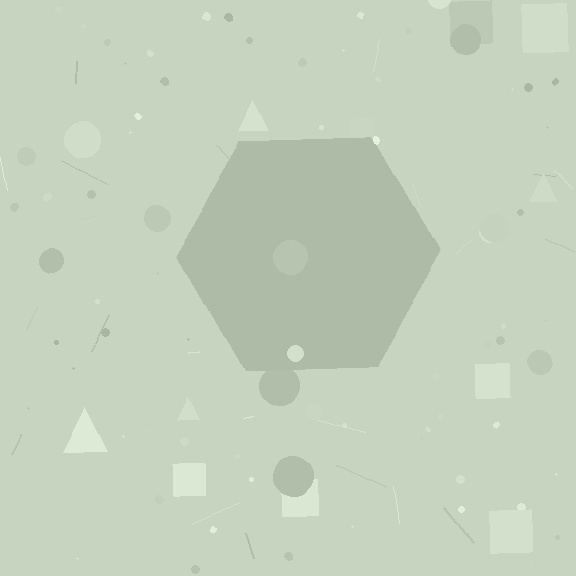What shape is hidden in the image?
A hexagon is hidden in the image.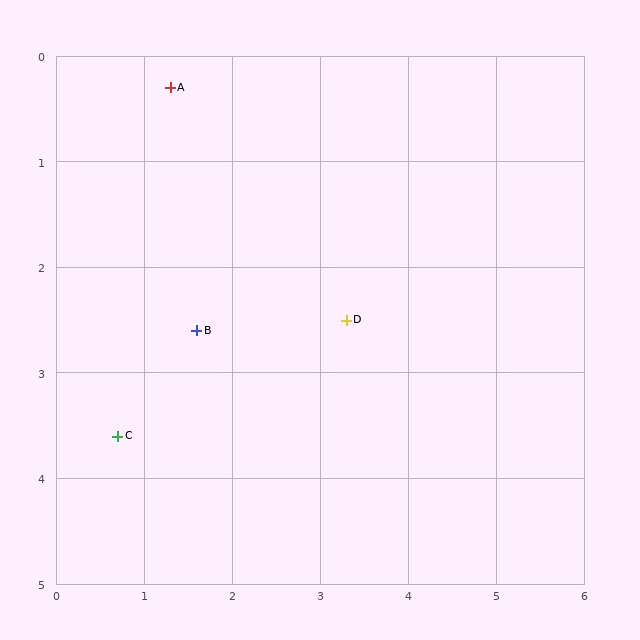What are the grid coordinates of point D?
Point D is at approximately (3.3, 2.5).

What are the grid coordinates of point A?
Point A is at approximately (1.3, 0.3).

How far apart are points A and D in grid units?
Points A and D are about 3.0 grid units apart.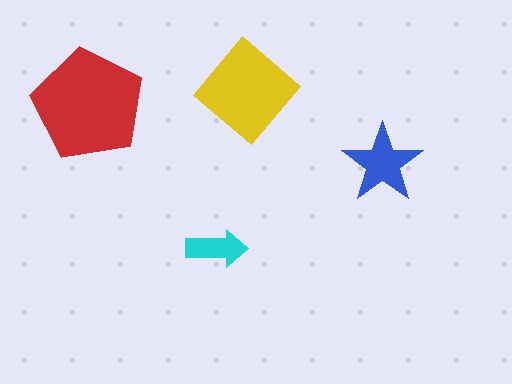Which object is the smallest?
The cyan arrow.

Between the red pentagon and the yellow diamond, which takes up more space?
The red pentagon.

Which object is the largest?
The red pentagon.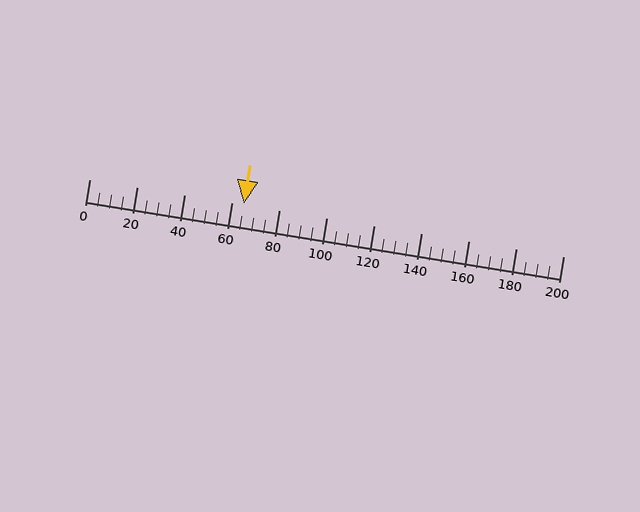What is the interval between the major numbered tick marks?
The major tick marks are spaced 20 units apart.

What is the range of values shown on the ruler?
The ruler shows values from 0 to 200.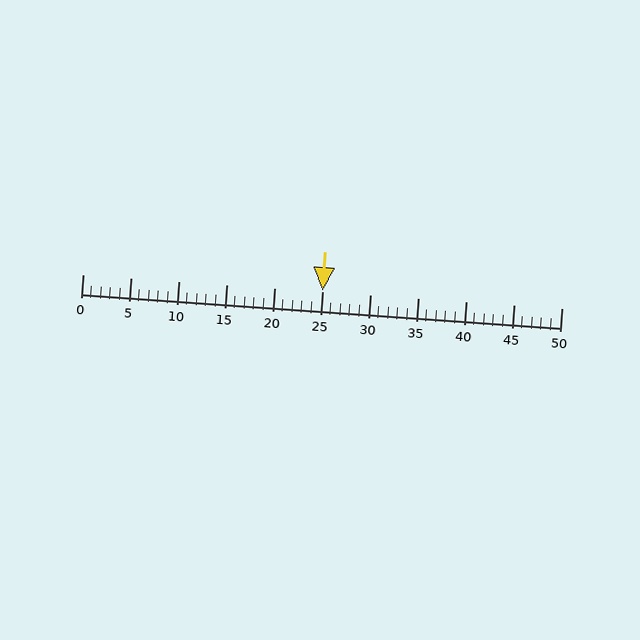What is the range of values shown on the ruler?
The ruler shows values from 0 to 50.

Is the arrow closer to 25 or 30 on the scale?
The arrow is closer to 25.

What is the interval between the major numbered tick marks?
The major tick marks are spaced 5 units apart.